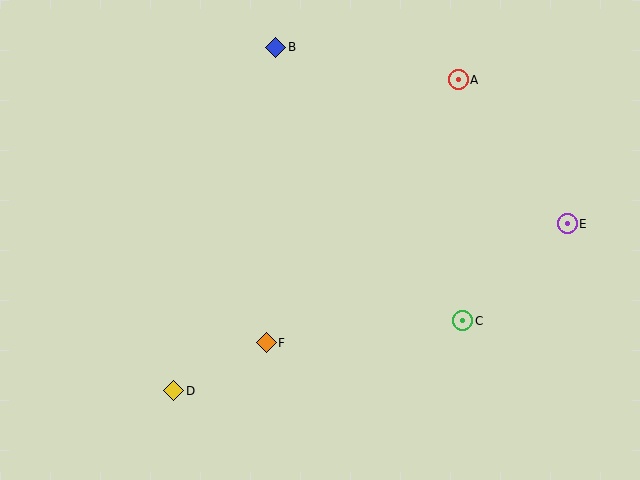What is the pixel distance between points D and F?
The distance between D and F is 104 pixels.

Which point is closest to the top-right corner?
Point A is closest to the top-right corner.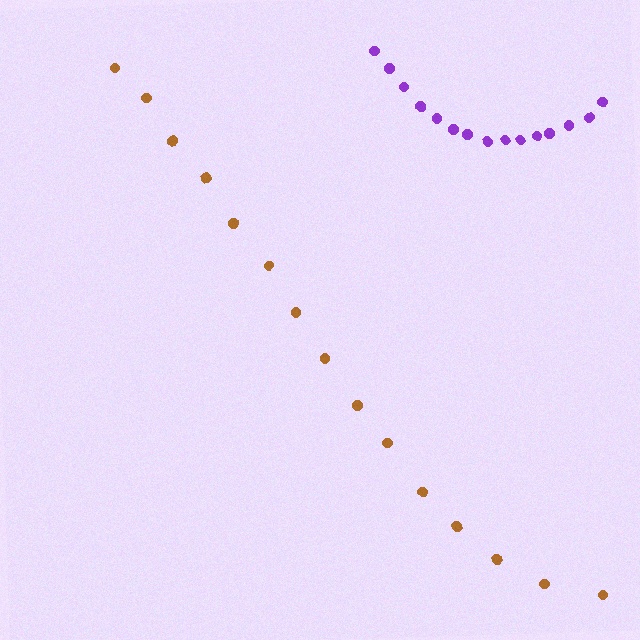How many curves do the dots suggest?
There are 2 distinct paths.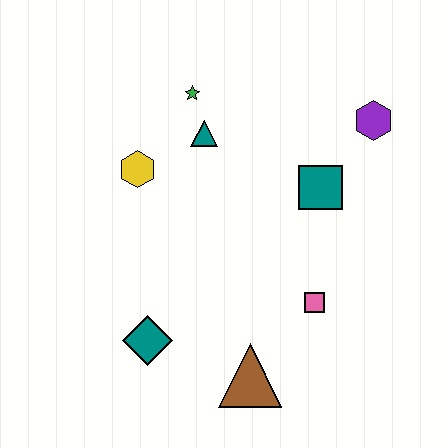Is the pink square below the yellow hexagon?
Yes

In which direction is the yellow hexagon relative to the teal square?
The yellow hexagon is to the left of the teal square.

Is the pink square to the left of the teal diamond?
No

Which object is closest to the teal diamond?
The brown triangle is closest to the teal diamond.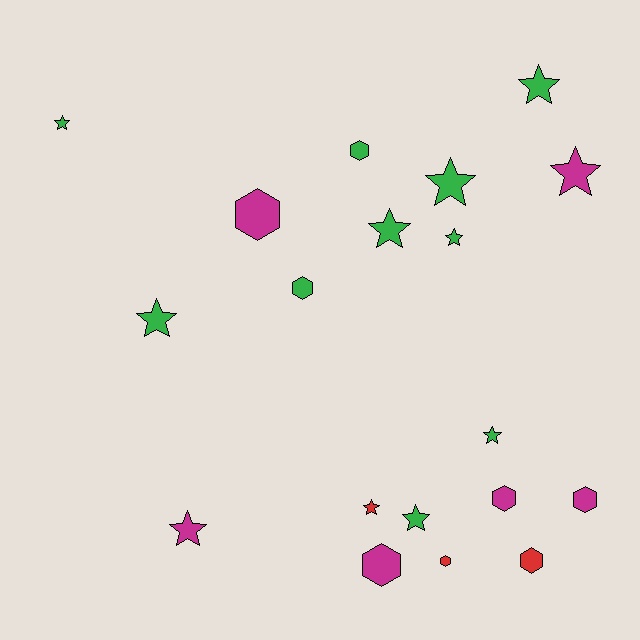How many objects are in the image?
There are 19 objects.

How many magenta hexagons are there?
There are 4 magenta hexagons.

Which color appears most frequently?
Green, with 10 objects.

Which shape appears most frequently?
Star, with 11 objects.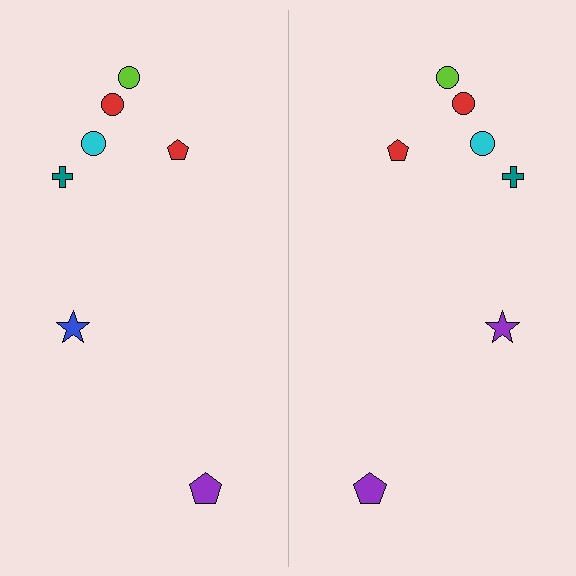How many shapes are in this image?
There are 14 shapes in this image.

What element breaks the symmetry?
The purple star on the right side breaks the symmetry — its mirror counterpart is blue.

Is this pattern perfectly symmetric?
No, the pattern is not perfectly symmetric. The purple star on the right side breaks the symmetry — its mirror counterpart is blue.